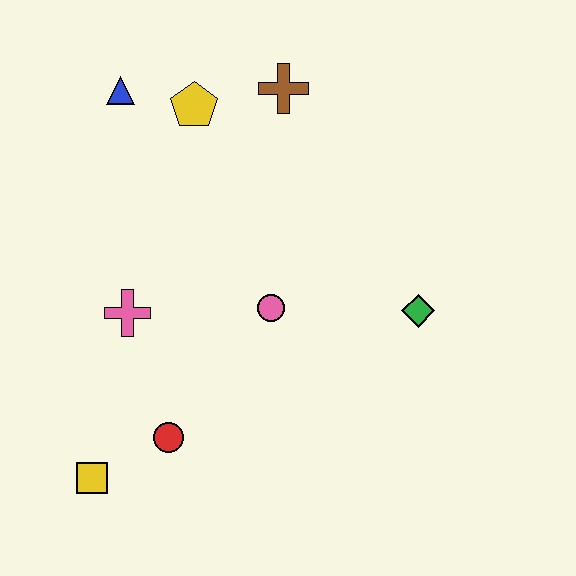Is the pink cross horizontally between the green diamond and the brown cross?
No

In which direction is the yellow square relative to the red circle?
The yellow square is to the left of the red circle.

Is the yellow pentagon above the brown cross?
No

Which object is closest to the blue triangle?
The yellow pentagon is closest to the blue triangle.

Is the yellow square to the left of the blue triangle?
Yes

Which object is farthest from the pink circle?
The blue triangle is farthest from the pink circle.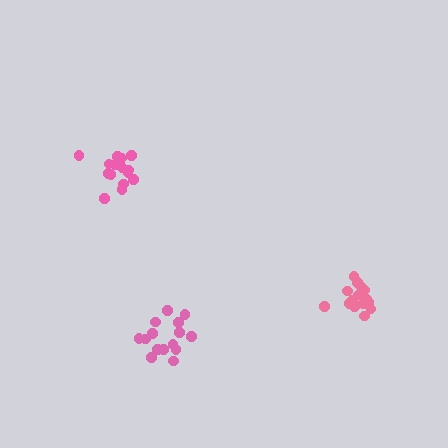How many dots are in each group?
Group 1: 16 dots, Group 2: 15 dots, Group 3: 15 dots (46 total).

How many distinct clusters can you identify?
There are 3 distinct clusters.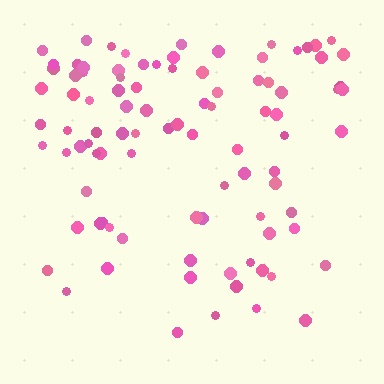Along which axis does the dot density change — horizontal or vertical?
Vertical.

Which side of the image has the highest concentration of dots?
The top.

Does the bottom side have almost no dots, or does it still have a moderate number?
Still a moderate number, just noticeably fewer than the top.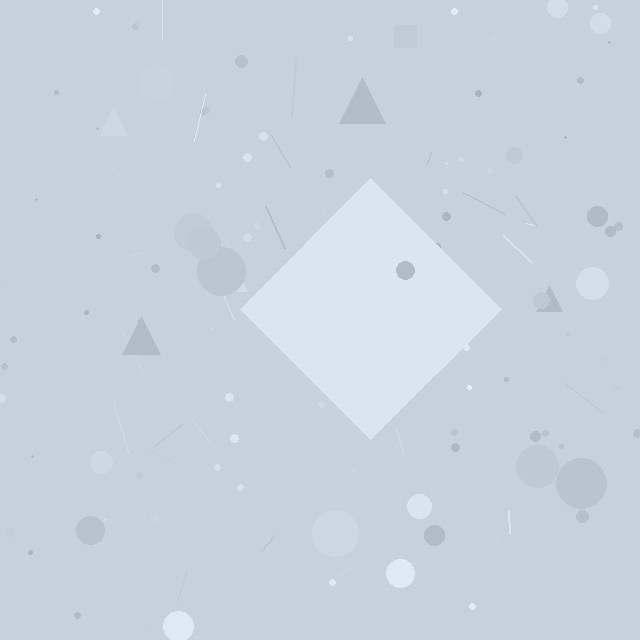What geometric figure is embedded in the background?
A diamond is embedded in the background.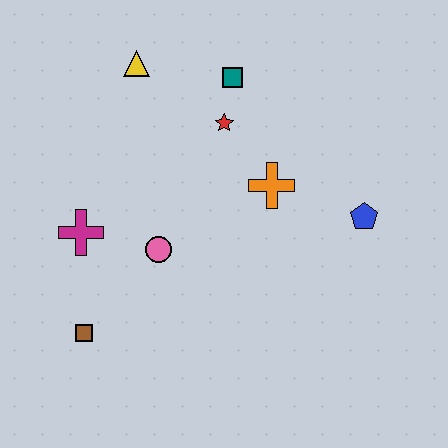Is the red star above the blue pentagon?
Yes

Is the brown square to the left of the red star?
Yes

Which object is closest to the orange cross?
The red star is closest to the orange cross.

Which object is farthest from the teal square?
The brown square is farthest from the teal square.